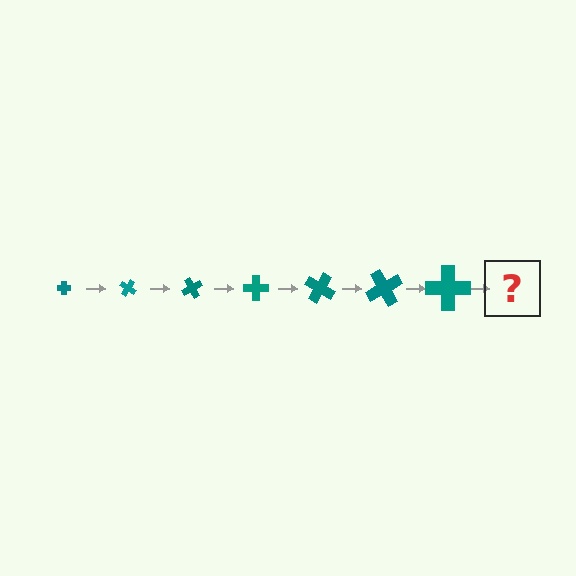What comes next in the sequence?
The next element should be a cross, larger than the previous one and rotated 210 degrees from the start.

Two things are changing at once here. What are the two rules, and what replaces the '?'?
The two rules are that the cross grows larger each step and it rotates 30 degrees each step. The '?' should be a cross, larger than the previous one and rotated 210 degrees from the start.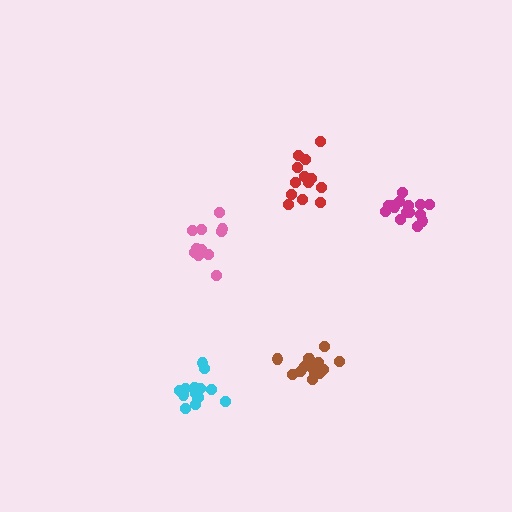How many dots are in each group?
Group 1: 14 dots, Group 2: 14 dots, Group 3: 16 dots, Group 4: 14 dots, Group 5: 11 dots (69 total).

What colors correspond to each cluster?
The clusters are colored: red, brown, magenta, cyan, pink.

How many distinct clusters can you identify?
There are 5 distinct clusters.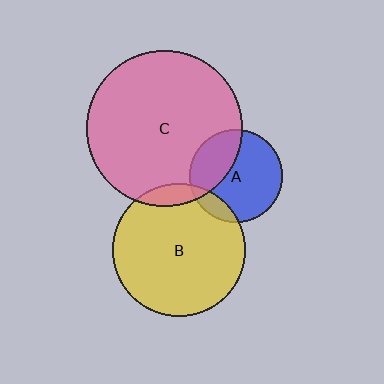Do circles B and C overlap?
Yes.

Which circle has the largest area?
Circle C (pink).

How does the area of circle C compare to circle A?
Approximately 2.8 times.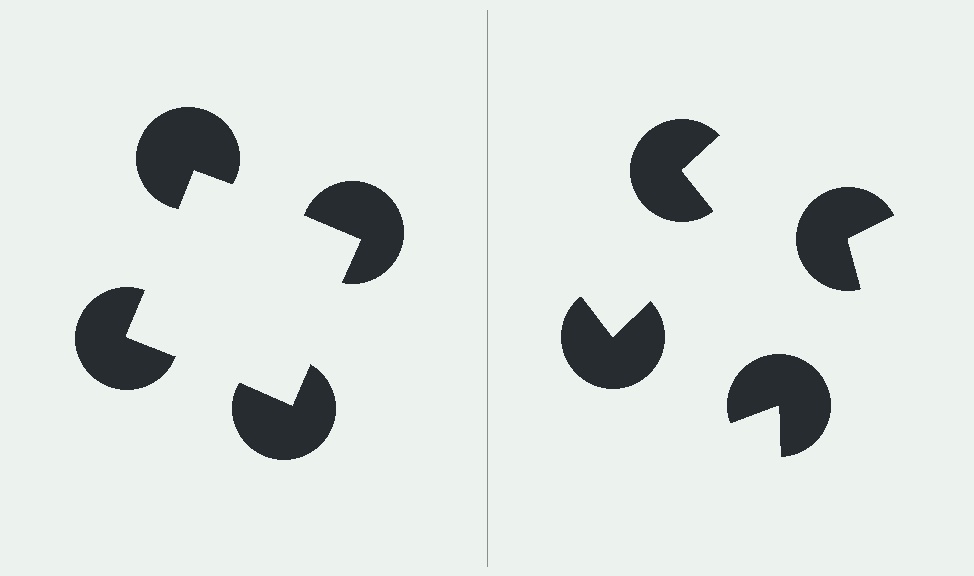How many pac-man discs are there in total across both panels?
8 — 4 on each side.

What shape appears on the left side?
An illusory square.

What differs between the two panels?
The pac-man discs are positioned identically on both sides; only the wedge orientations differ. On the left they align to a square; on the right they are misaligned.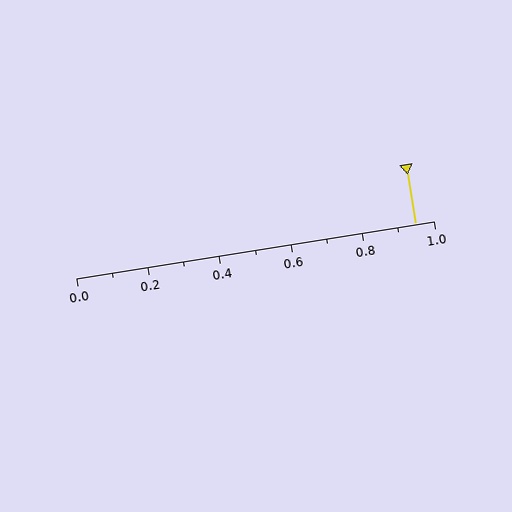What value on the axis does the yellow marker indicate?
The marker indicates approximately 0.95.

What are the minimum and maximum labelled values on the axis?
The axis runs from 0.0 to 1.0.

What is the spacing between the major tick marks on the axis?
The major ticks are spaced 0.2 apart.